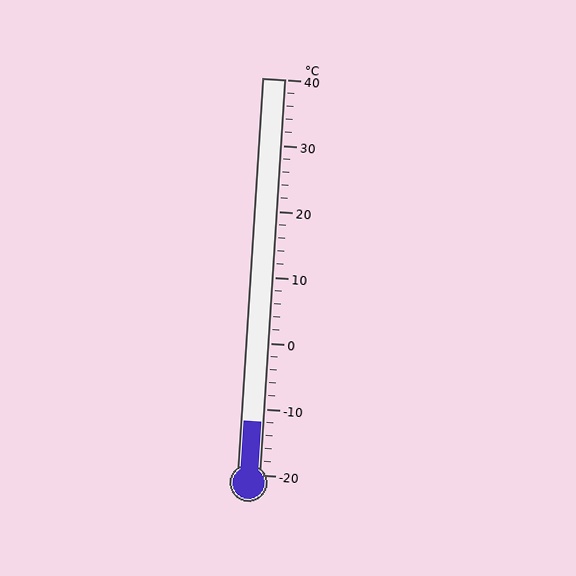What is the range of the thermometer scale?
The thermometer scale ranges from -20°C to 40°C.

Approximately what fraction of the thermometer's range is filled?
The thermometer is filled to approximately 15% of its range.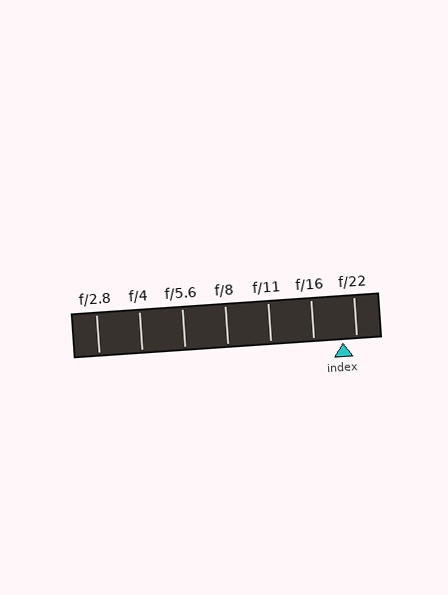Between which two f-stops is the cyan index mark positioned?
The index mark is between f/16 and f/22.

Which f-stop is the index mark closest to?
The index mark is closest to f/22.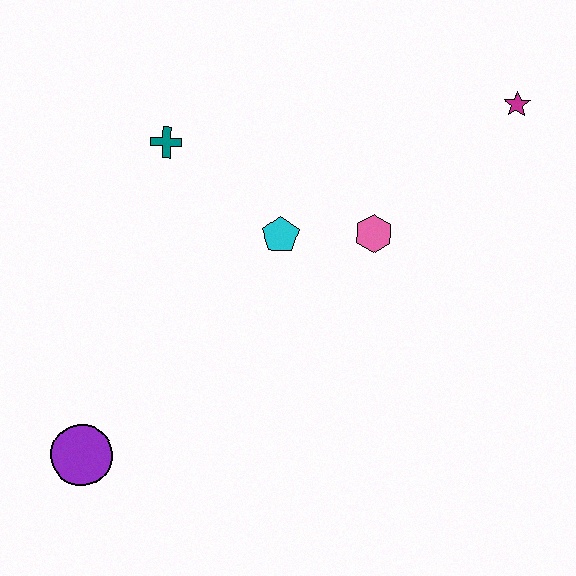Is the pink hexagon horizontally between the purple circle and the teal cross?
No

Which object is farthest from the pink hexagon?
The purple circle is farthest from the pink hexagon.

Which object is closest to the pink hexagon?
The cyan pentagon is closest to the pink hexagon.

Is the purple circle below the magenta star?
Yes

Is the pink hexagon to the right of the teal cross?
Yes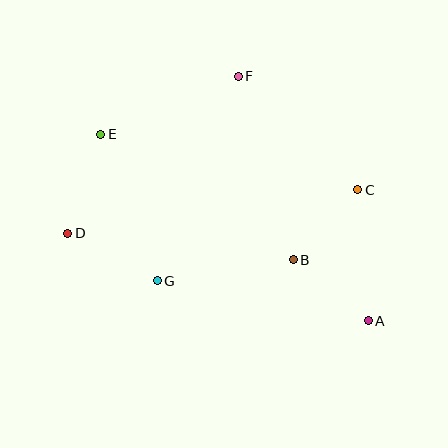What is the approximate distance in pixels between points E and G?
The distance between E and G is approximately 157 pixels.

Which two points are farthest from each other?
Points A and E are farthest from each other.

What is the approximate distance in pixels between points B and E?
The distance between B and E is approximately 230 pixels.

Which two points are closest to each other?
Points B and C are closest to each other.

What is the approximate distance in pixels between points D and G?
The distance between D and G is approximately 101 pixels.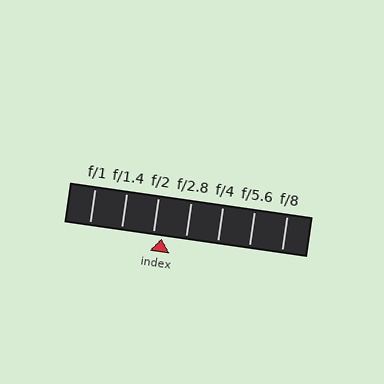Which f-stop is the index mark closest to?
The index mark is closest to f/2.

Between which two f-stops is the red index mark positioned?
The index mark is between f/2 and f/2.8.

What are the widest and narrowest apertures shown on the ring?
The widest aperture shown is f/1 and the narrowest is f/8.